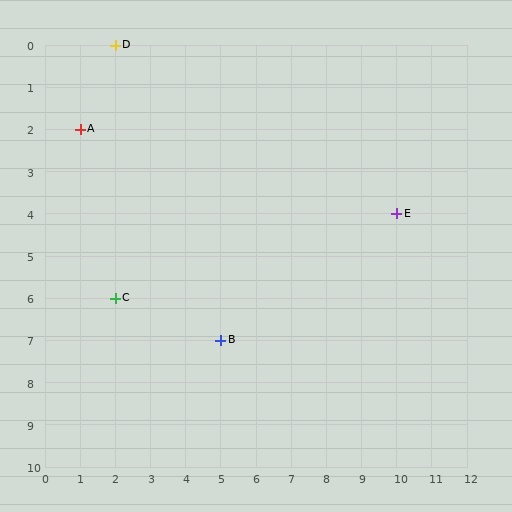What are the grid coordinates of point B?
Point B is at grid coordinates (5, 7).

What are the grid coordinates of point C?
Point C is at grid coordinates (2, 6).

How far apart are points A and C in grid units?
Points A and C are 1 column and 4 rows apart (about 4.1 grid units diagonally).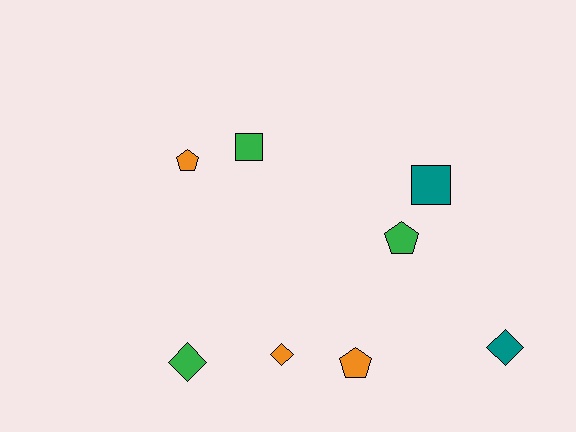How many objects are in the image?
There are 8 objects.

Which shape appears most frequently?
Pentagon, with 3 objects.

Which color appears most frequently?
Green, with 3 objects.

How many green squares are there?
There is 1 green square.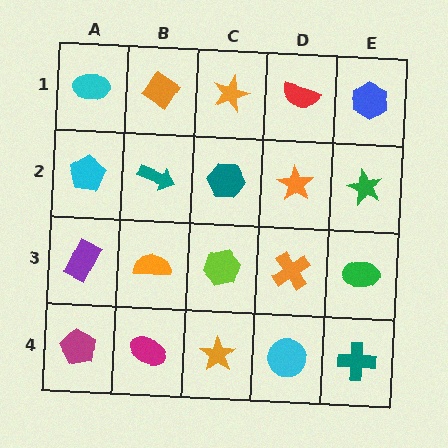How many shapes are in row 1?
5 shapes.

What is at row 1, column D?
A red semicircle.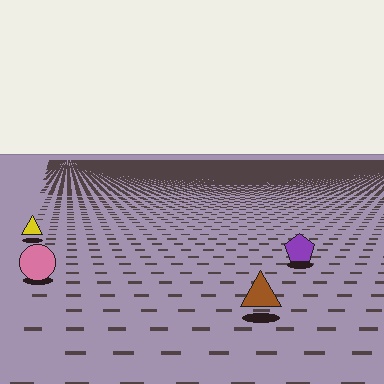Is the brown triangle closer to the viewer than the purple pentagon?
Yes. The brown triangle is closer — you can tell from the texture gradient: the ground texture is coarser near it.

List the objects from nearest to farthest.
From nearest to farthest: the brown triangle, the pink circle, the purple pentagon, the yellow triangle.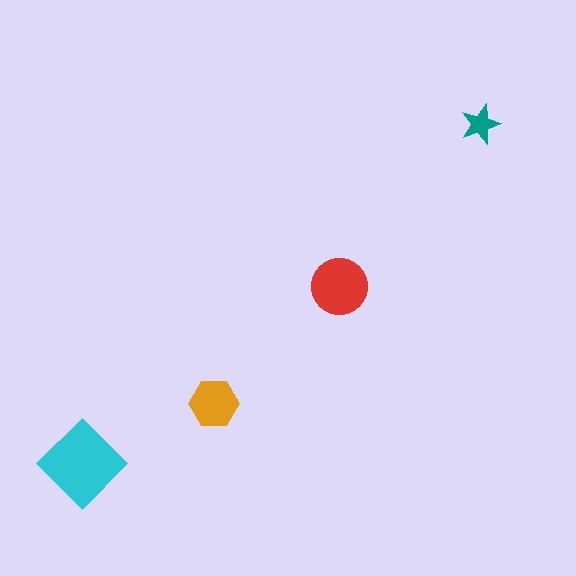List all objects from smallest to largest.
The teal star, the orange hexagon, the red circle, the cyan diamond.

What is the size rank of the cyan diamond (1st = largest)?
1st.